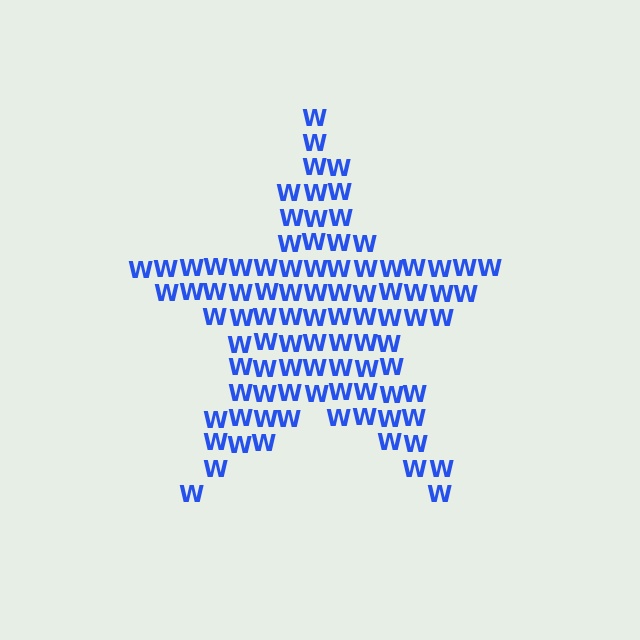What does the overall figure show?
The overall figure shows a star.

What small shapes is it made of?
It is made of small letter W's.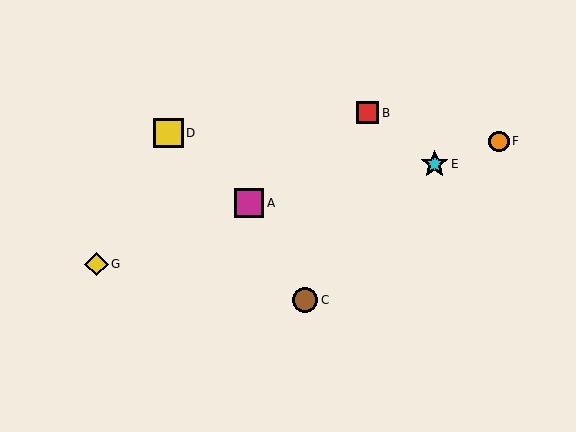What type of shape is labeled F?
Shape F is an orange circle.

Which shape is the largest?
The magenta square (labeled A) is the largest.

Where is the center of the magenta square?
The center of the magenta square is at (249, 203).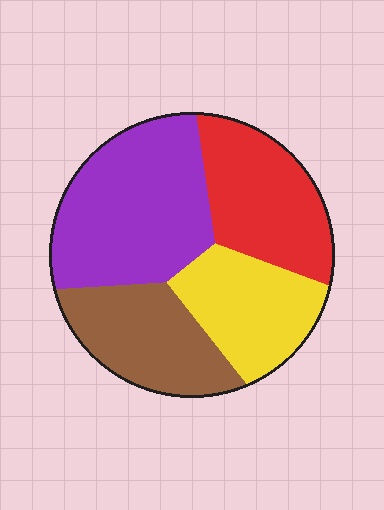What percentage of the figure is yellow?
Yellow takes up less than a quarter of the figure.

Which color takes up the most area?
Purple, at roughly 35%.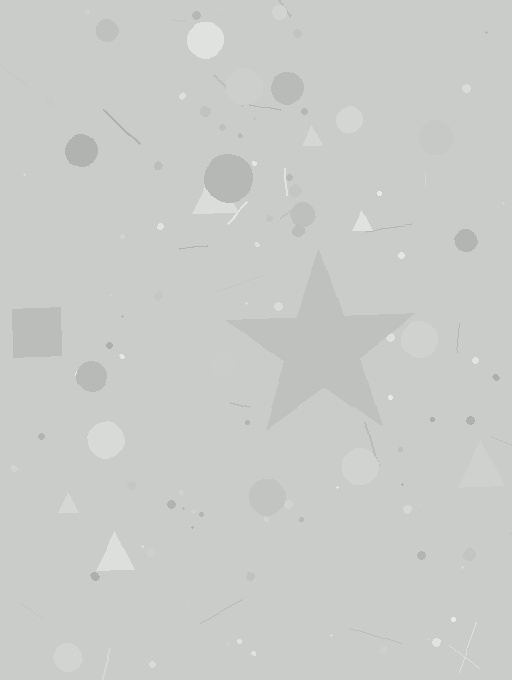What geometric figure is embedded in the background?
A star is embedded in the background.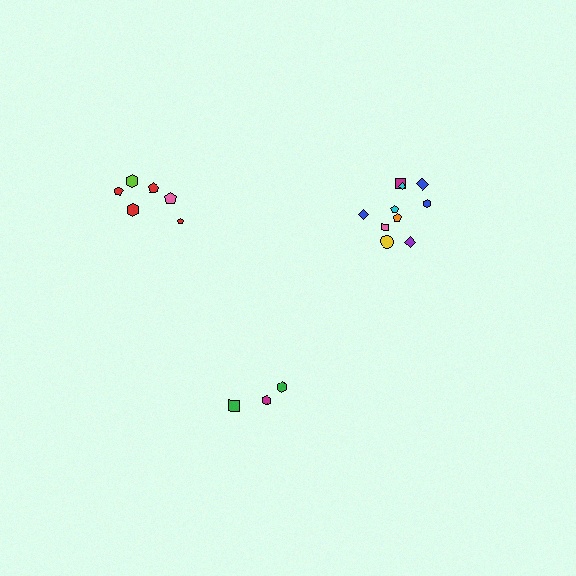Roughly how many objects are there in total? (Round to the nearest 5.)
Roughly 20 objects in total.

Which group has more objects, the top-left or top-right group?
The top-right group.